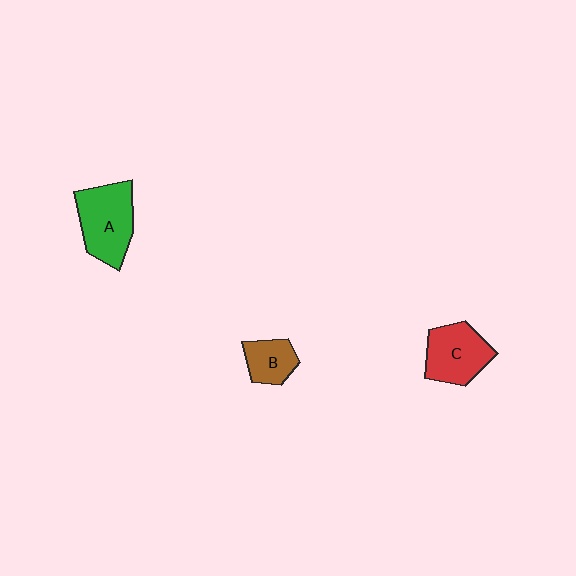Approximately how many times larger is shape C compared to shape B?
Approximately 1.6 times.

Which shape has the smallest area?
Shape B (brown).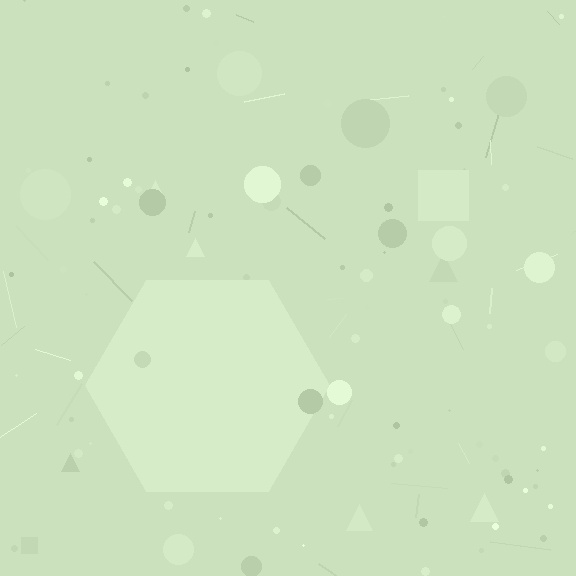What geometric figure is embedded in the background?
A hexagon is embedded in the background.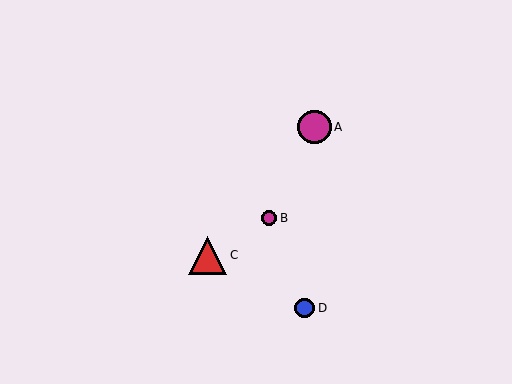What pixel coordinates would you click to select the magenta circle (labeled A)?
Click at (315, 127) to select the magenta circle A.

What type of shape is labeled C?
Shape C is a red triangle.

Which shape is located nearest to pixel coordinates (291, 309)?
The blue circle (labeled D) at (305, 308) is nearest to that location.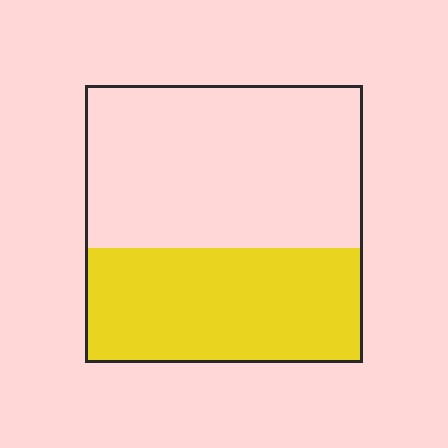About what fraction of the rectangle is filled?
About two fifths (2/5).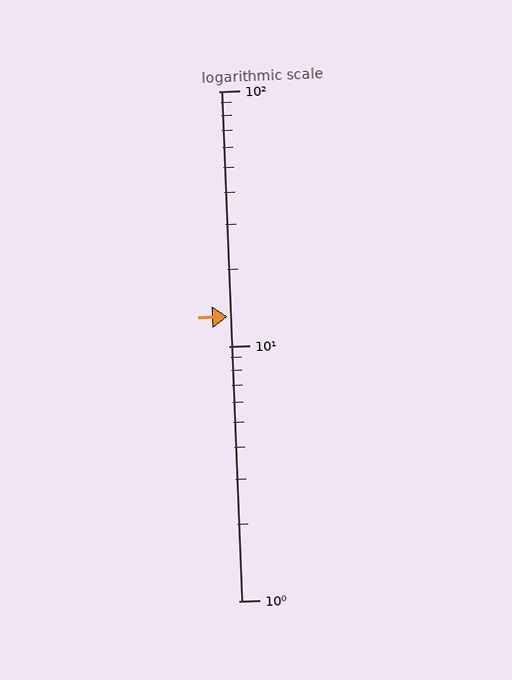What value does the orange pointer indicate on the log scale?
The pointer indicates approximately 13.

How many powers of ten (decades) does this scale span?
The scale spans 2 decades, from 1 to 100.